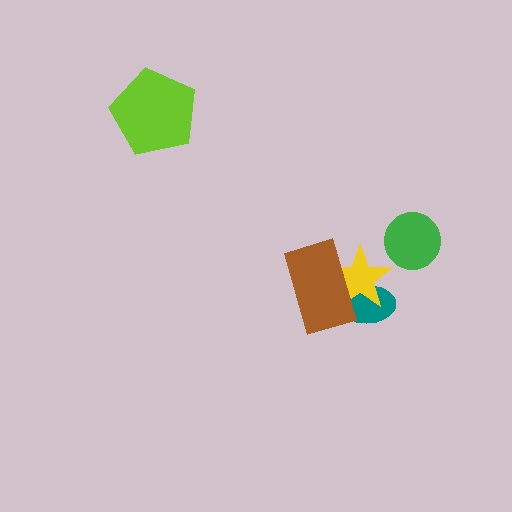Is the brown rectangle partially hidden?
No, no other shape covers it.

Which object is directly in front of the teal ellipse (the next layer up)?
The yellow star is directly in front of the teal ellipse.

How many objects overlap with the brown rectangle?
2 objects overlap with the brown rectangle.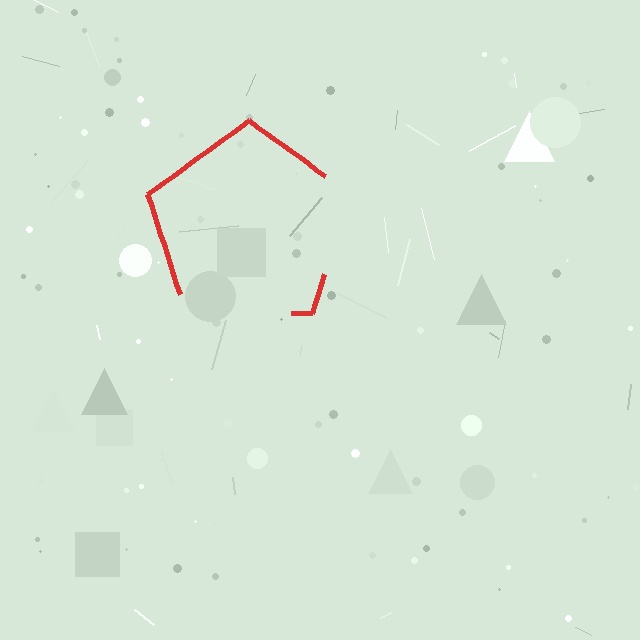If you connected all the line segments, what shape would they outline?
They would outline a pentagon.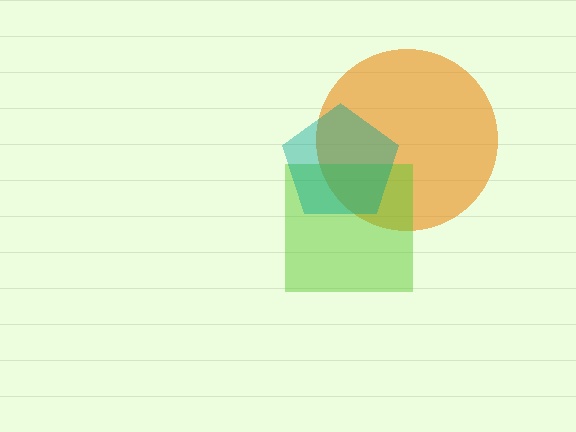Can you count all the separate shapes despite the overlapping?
Yes, there are 3 separate shapes.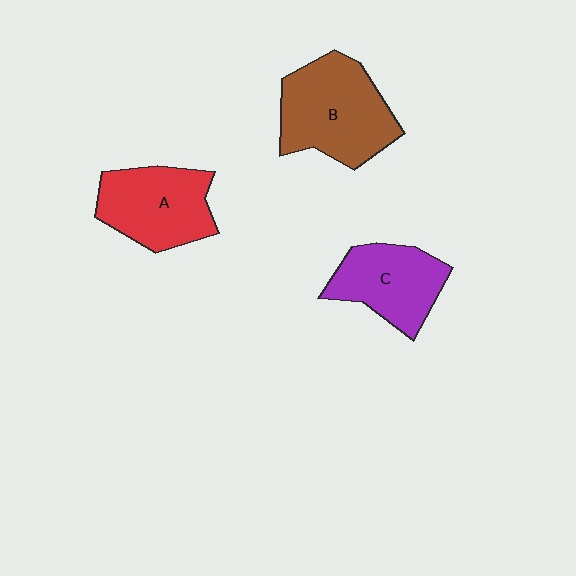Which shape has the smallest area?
Shape C (purple).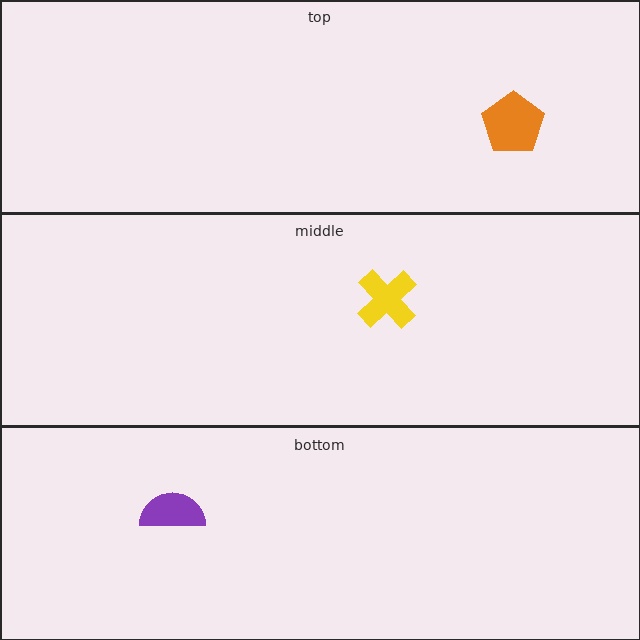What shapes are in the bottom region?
The purple semicircle.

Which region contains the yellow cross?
The middle region.